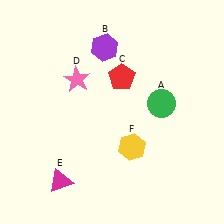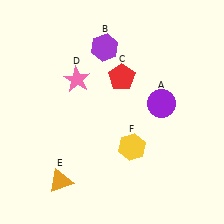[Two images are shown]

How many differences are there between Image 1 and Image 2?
There are 2 differences between the two images.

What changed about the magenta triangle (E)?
In Image 1, E is magenta. In Image 2, it changed to orange.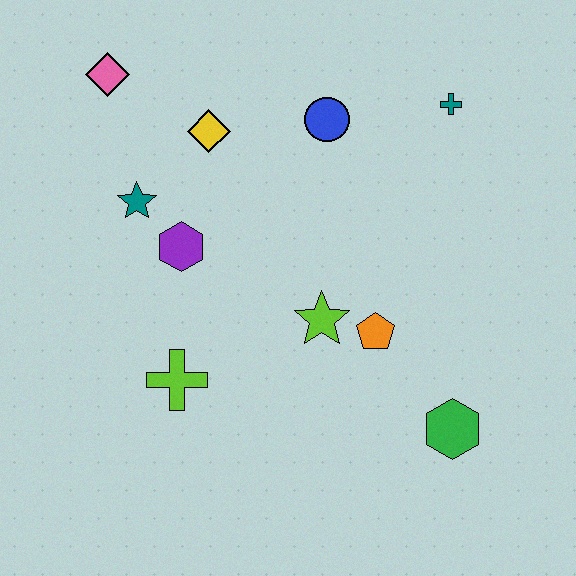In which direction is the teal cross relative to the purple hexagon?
The teal cross is to the right of the purple hexagon.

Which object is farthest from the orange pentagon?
The pink diamond is farthest from the orange pentagon.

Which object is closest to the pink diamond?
The yellow diamond is closest to the pink diamond.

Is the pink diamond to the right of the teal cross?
No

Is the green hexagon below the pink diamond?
Yes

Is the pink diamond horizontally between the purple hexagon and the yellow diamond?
No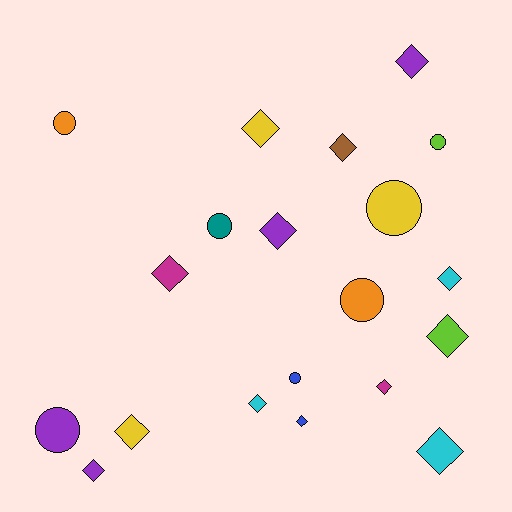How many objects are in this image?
There are 20 objects.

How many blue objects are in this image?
There are 2 blue objects.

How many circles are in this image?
There are 7 circles.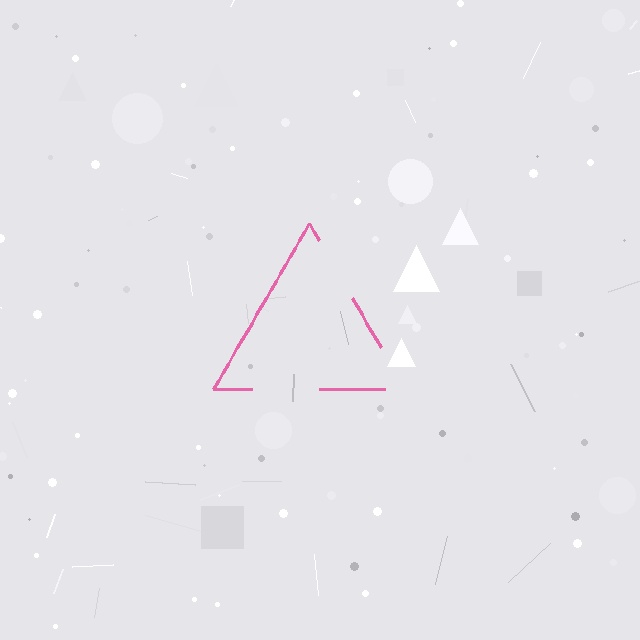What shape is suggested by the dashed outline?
The dashed outline suggests a triangle.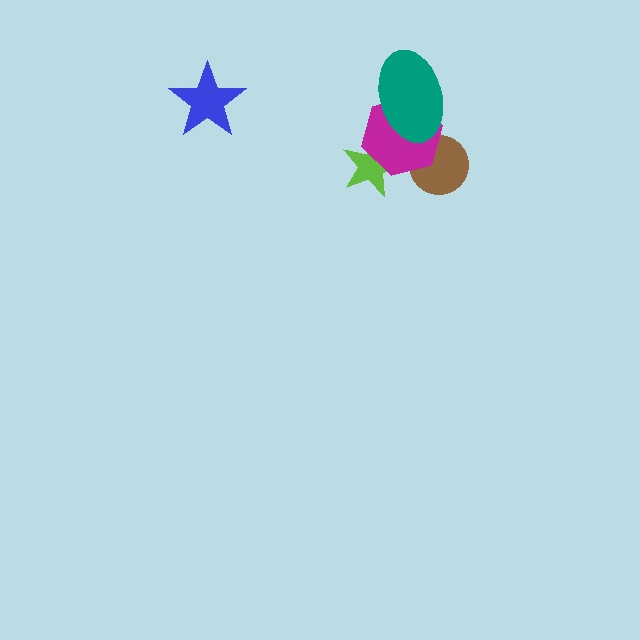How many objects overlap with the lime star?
1 object overlaps with the lime star.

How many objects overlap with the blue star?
0 objects overlap with the blue star.